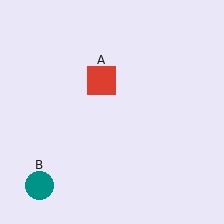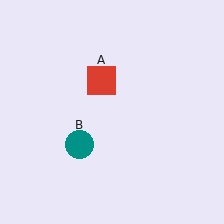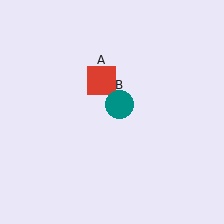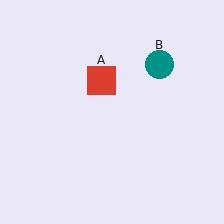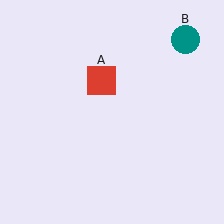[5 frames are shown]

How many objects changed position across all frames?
1 object changed position: teal circle (object B).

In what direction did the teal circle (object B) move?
The teal circle (object B) moved up and to the right.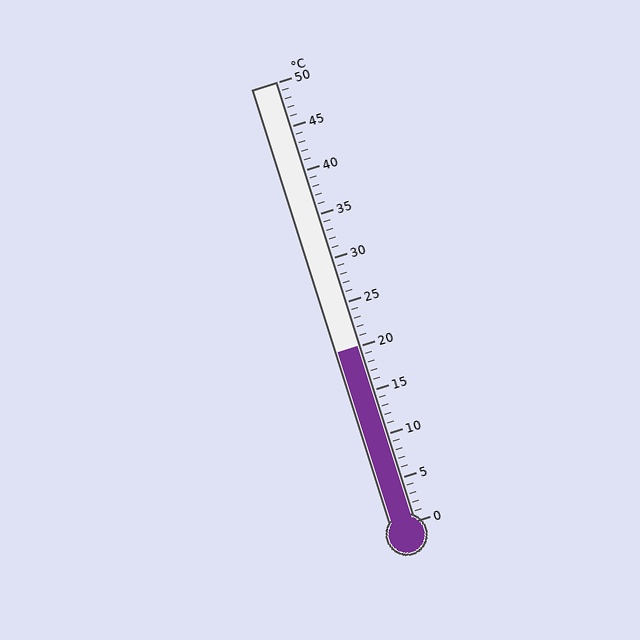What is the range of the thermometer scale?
The thermometer scale ranges from 0°C to 50°C.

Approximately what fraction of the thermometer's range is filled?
The thermometer is filled to approximately 40% of its range.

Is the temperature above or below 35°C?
The temperature is below 35°C.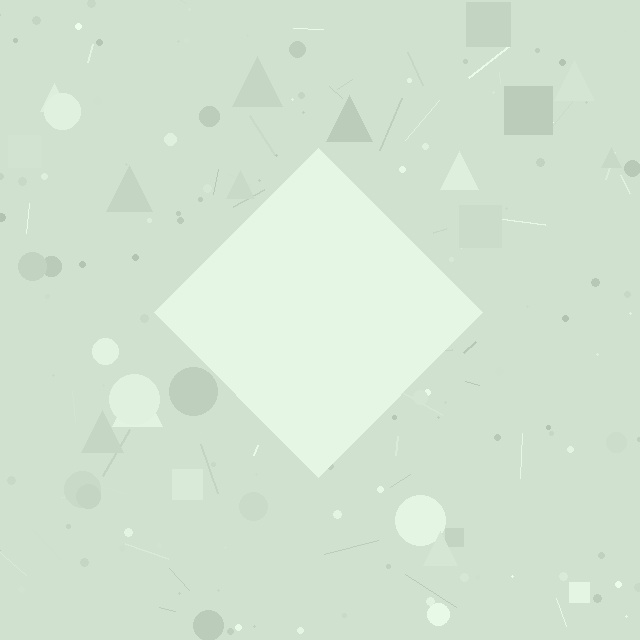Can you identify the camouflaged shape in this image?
The camouflaged shape is a diamond.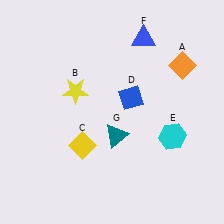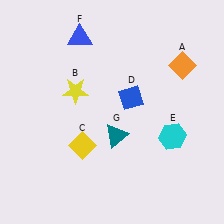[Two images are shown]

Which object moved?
The blue triangle (F) moved left.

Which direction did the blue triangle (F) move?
The blue triangle (F) moved left.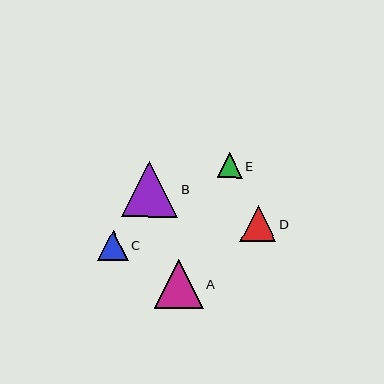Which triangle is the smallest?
Triangle E is the smallest with a size of approximately 24 pixels.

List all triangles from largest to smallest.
From largest to smallest: B, A, D, C, E.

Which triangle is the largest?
Triangle B is the largest with a size of approximately 56 pixels.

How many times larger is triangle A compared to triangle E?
Triangle A is approximately 2.0 times the size of triangle E.